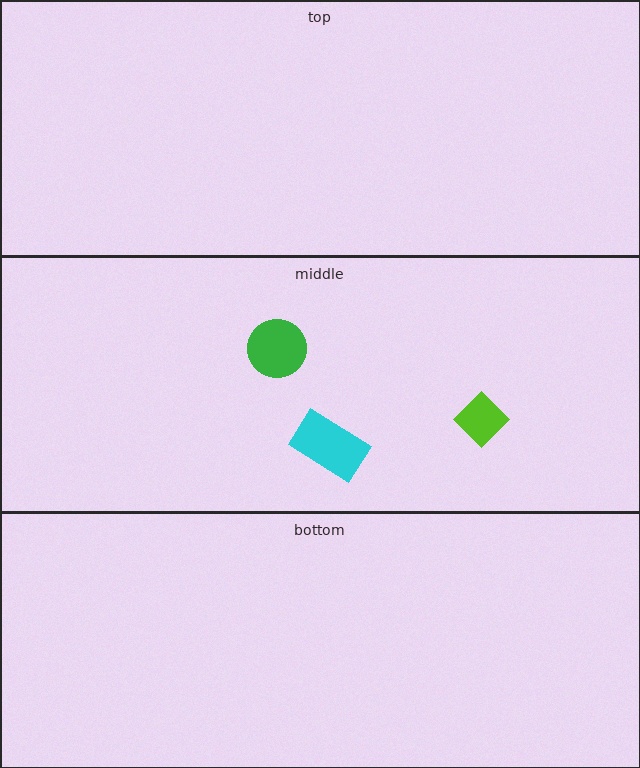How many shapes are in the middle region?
3.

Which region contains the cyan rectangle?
The middle region.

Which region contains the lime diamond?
The middle region.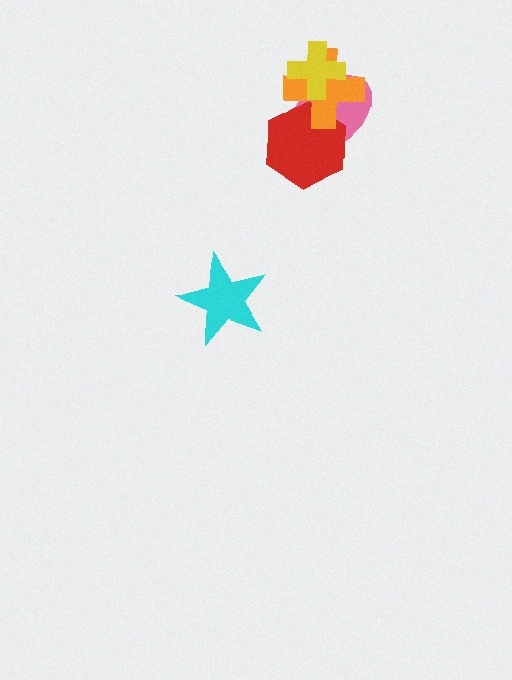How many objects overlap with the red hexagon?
2 objects overlap with the red hexagon.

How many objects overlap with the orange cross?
3 objects overlap with the orange cross.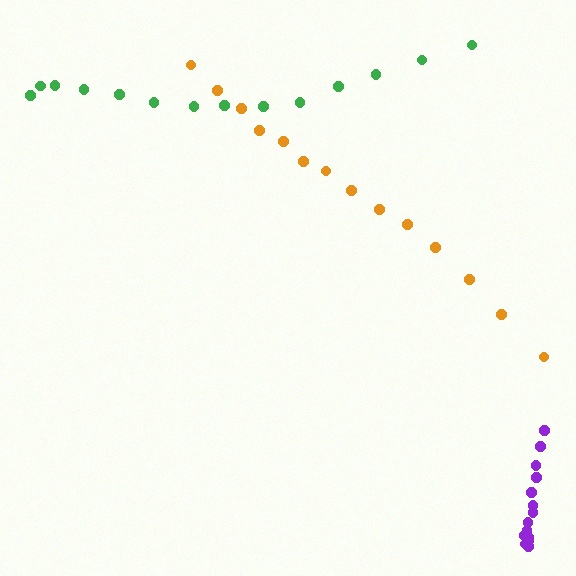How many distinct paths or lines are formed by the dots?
There are 3 distinct paths.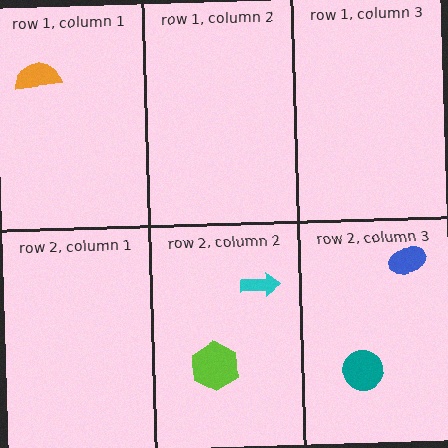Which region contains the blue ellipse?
The row 2, column 3 region.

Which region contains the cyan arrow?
The row 2, column 2 region.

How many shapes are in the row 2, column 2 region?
2.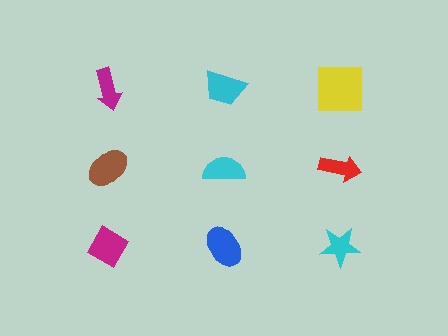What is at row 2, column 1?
A brown ellipse.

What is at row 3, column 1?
A magenta diamond.